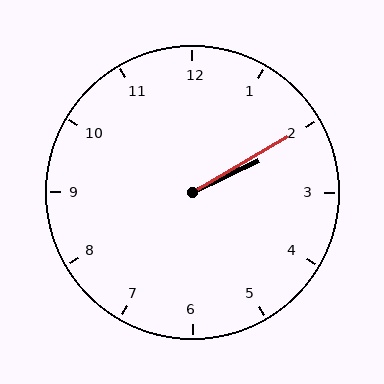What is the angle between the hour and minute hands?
Approximately 5 degrees.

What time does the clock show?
2:10.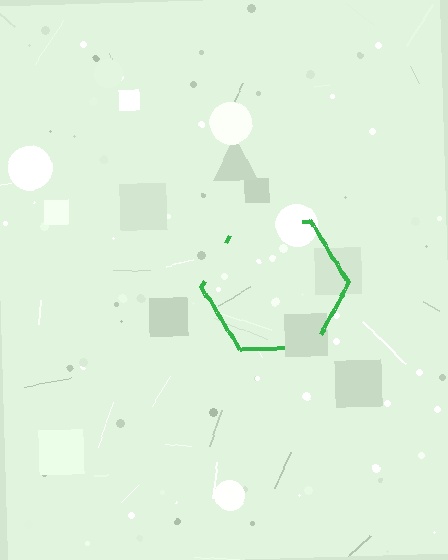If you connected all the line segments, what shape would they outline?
They would outline a hexagon.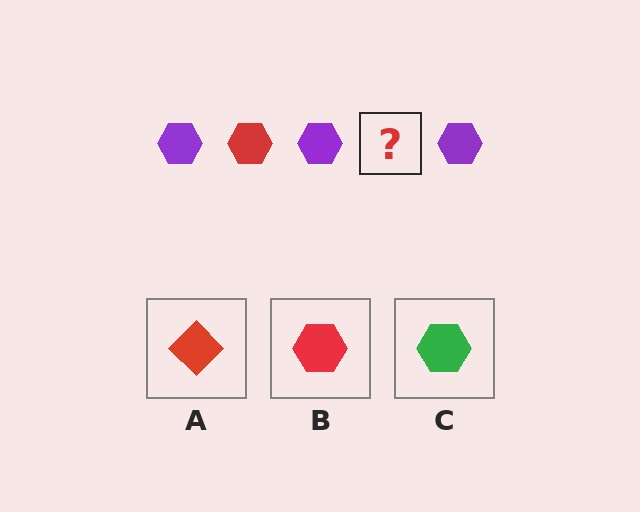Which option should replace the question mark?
Option B.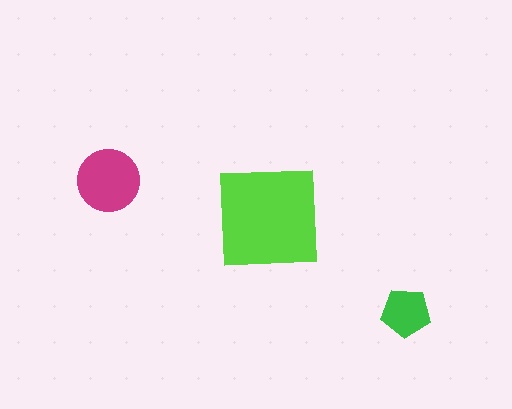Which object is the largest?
The lime square.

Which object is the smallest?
The green pentagon.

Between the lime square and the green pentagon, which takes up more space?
The lime square.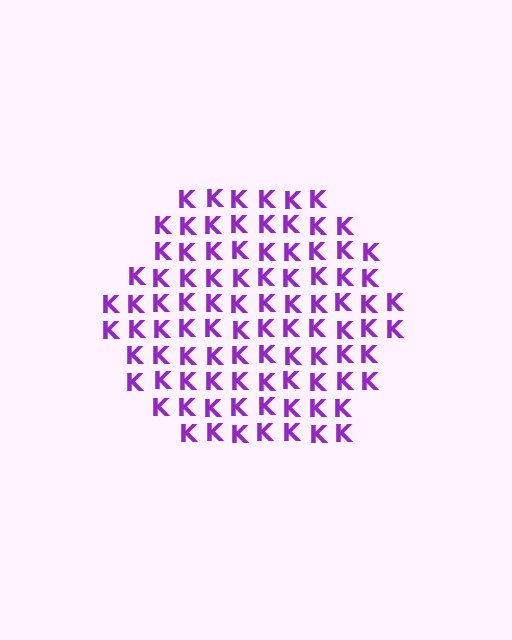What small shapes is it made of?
It is made of small letter K's.